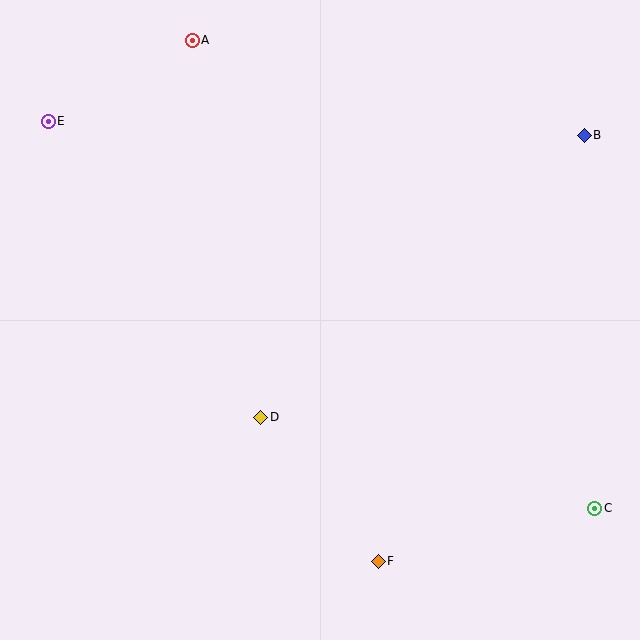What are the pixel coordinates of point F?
Point F is at (378, 561).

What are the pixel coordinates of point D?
Point D is at (261, 417).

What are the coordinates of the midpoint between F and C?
The midpoint between F and C is at (487, 535).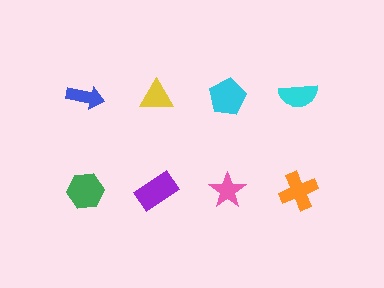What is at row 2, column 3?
A pink star.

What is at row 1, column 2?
A yellow triangle.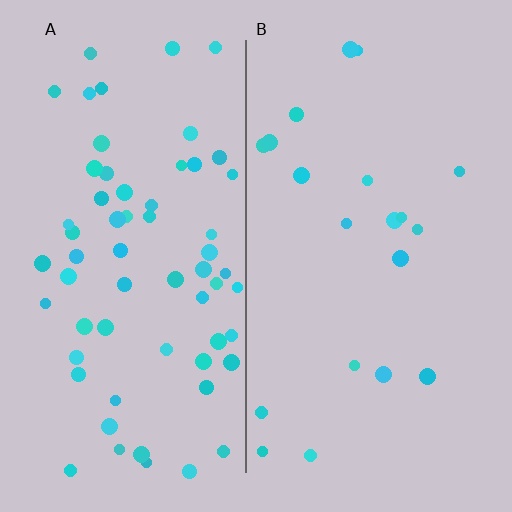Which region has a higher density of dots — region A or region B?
A (the left).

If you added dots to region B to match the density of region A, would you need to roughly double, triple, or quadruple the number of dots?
Approximately triple.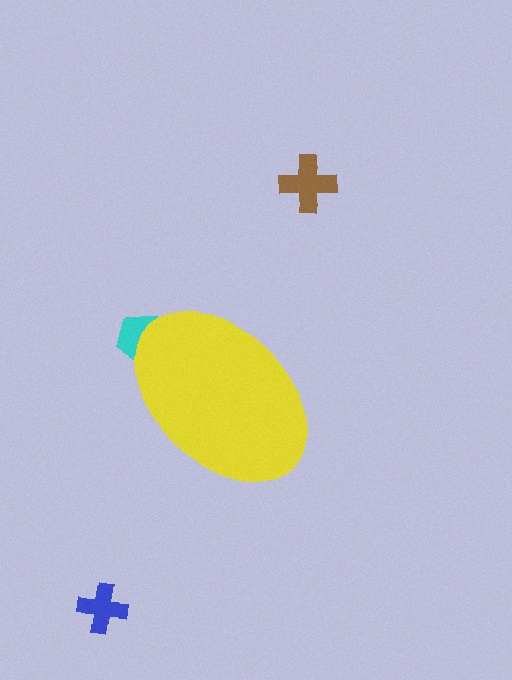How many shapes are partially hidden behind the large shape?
1 shape is partially hidden.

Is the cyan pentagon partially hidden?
Yes, the cyan pentagon is partially hidden behind the yellow ellipse.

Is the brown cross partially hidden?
No, the brown cross is fully visible.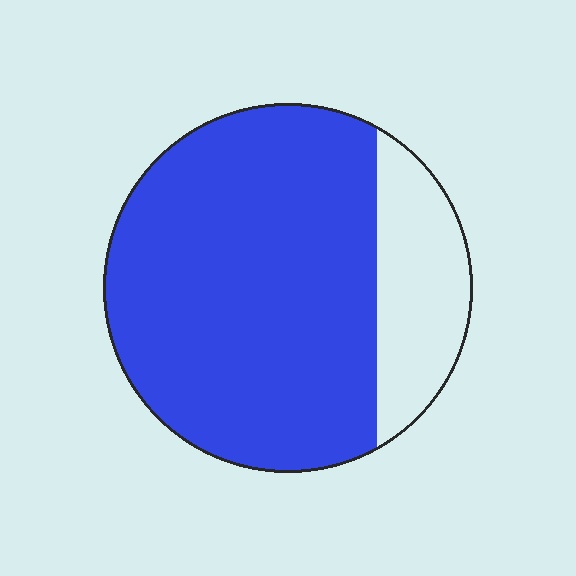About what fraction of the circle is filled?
About four fifths (4/5).